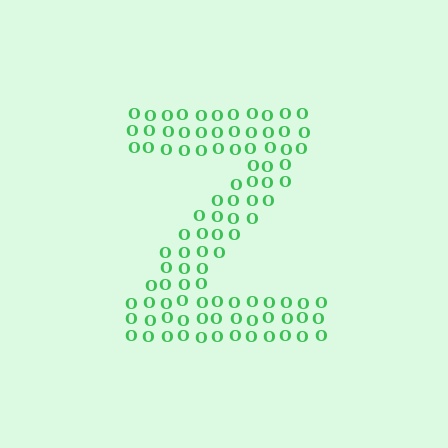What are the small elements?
The small elements are letter O's.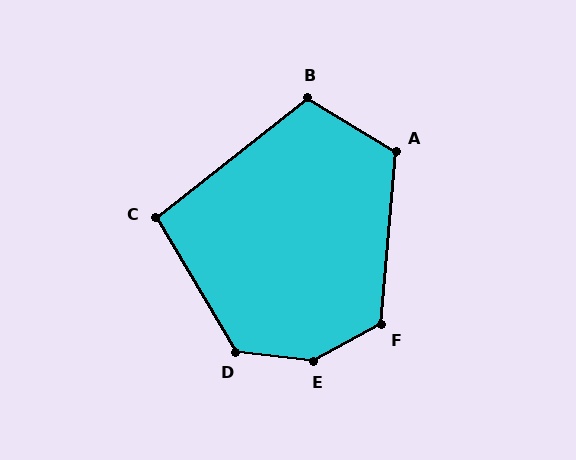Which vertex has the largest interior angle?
E, at approximately 146 degrees.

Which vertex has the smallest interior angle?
C, at approximately 97 degrees.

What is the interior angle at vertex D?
Approximately 127 degrees (obtuse).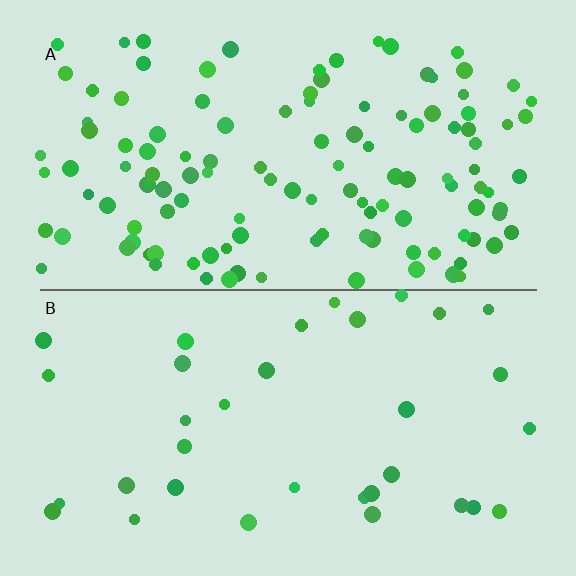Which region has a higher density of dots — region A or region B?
A (the top).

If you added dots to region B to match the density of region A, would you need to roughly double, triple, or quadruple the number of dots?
Approximately quadruple.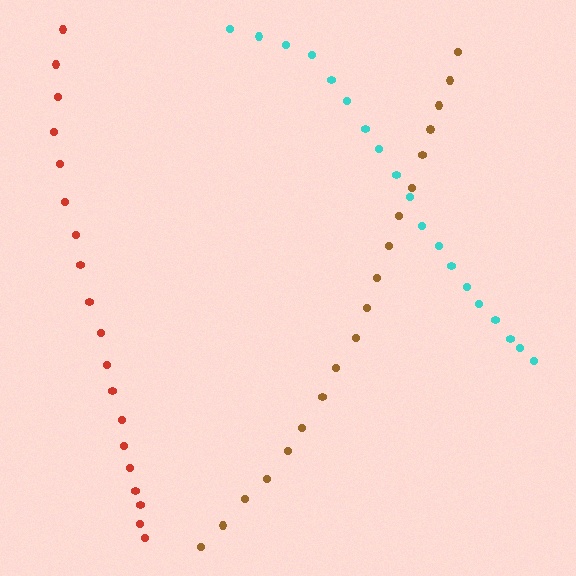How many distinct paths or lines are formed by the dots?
There are 3 distinct paths.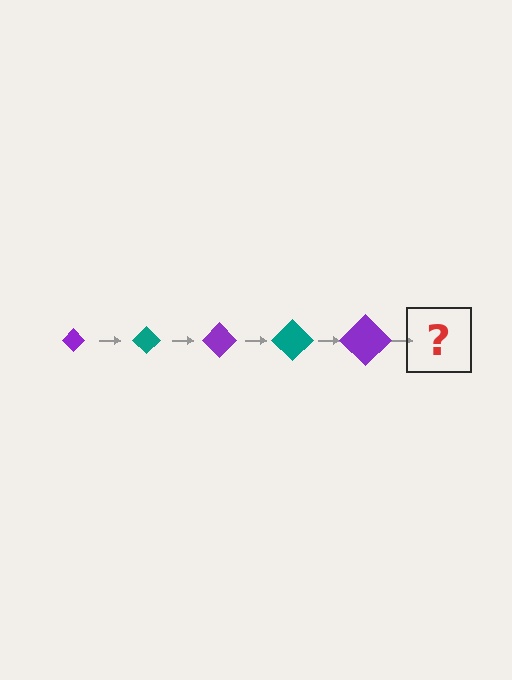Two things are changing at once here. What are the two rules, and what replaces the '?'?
The two rules are that the diamond grows larger each step and the color cycles through purple and teal. The '?' should be a teal diamond, larger than the previous one.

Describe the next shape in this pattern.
It should be a teal diamond, larger than the previous one.